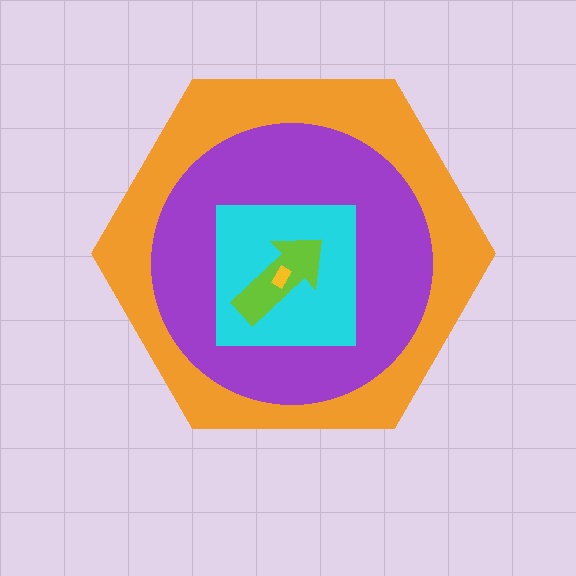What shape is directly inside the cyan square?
The lime arrow.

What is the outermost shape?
The orange hexagon.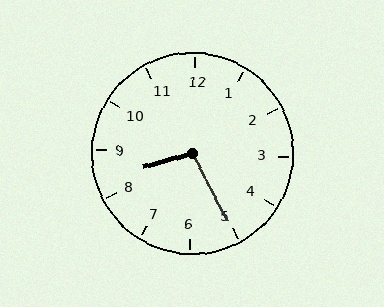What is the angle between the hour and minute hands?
Approximately 102 degrees.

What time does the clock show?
8:25.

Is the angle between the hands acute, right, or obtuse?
It is obtuse.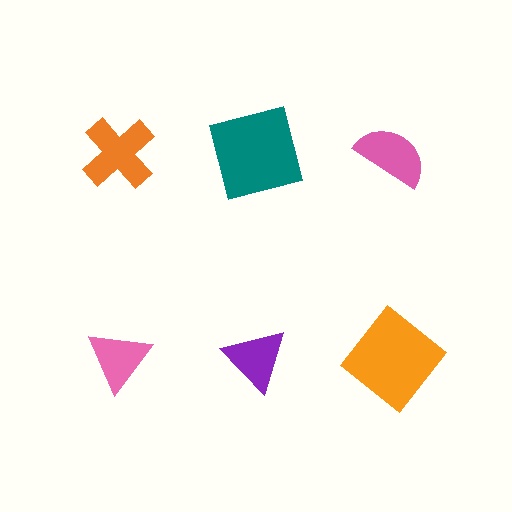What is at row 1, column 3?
A pink semicircle.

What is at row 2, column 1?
A pink triangle.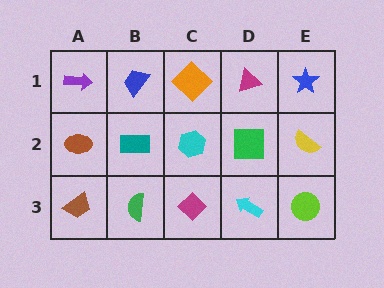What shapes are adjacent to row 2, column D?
A magenta triangle (row 1, column D), a cyan arrow (row 3, column D), a cyan hexagon (row 2, column C), a yellow semicircle (row 2, column E).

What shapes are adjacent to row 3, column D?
A green square (row 2, column D), a magenta diamond (row 3, column C), a lime circle (row 3, column E).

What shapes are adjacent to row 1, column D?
A green square (row 2, column D), an orange diamond (row 1, column C), a blue star (row 1, column E).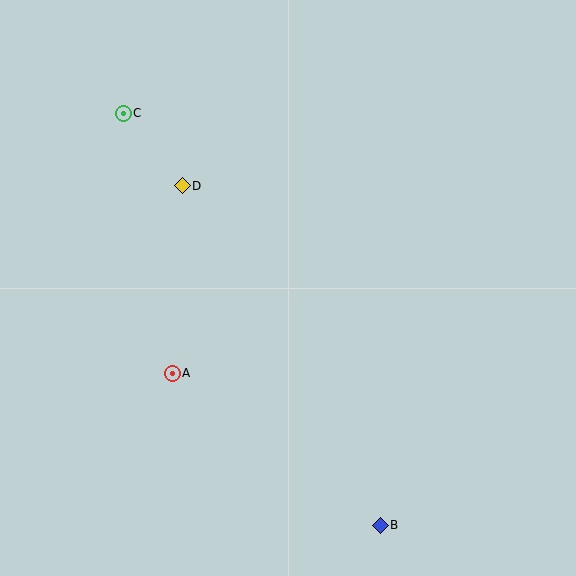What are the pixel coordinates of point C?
Point C is at (123, 113).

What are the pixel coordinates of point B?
Point B is at (380, 526).